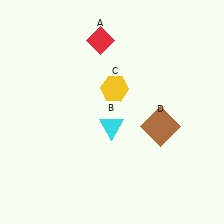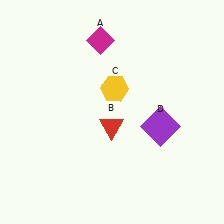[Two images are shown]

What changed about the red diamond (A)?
In Image 1, A is red. In Image 2, it changed to magenta.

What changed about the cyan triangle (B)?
In Image 1, B is cyan. In Image 2, it changed to red.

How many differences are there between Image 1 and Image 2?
There are 3 differences between the two images.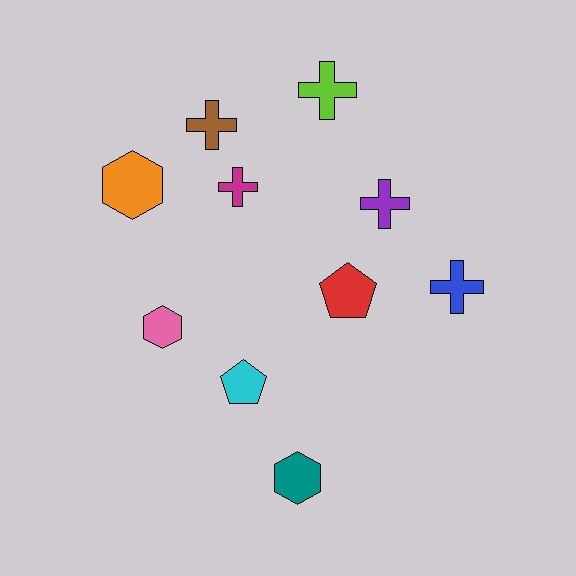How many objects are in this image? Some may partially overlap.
There are 10 objects.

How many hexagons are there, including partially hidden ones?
There are 3 hexagons.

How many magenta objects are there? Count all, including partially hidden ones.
There is 1 magenta object.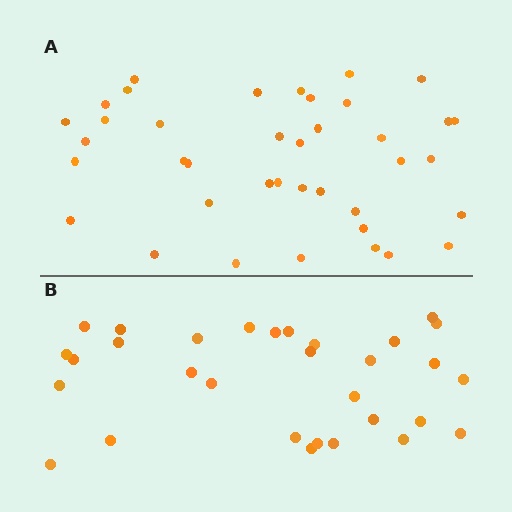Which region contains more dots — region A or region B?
Region A (the top region) has more dots.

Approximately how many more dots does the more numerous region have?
Region A has roughly 8 or so more dots than region B.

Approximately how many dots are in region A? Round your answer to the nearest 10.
About 40 dots. (The exact count is 39, which rounds to 40.)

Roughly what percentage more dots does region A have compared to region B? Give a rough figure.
About 25% more.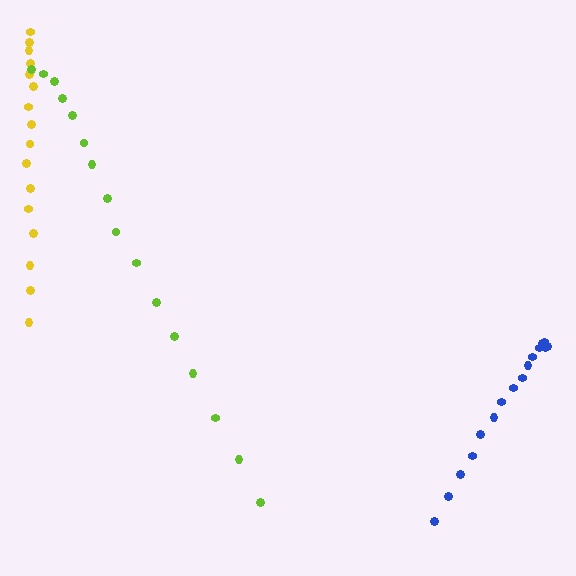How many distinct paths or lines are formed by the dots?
There are 3 distinct paths.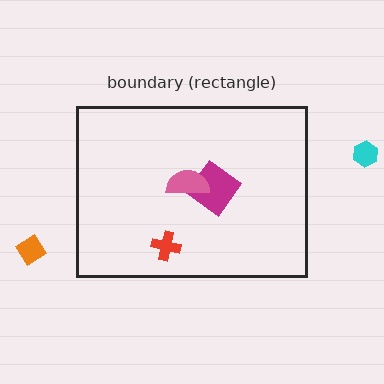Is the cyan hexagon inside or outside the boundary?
Outside.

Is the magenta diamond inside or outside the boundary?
Inside.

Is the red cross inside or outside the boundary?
Inside.